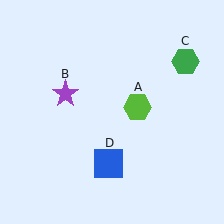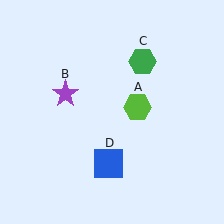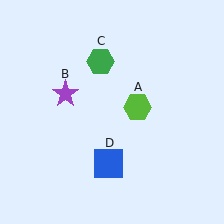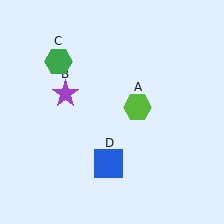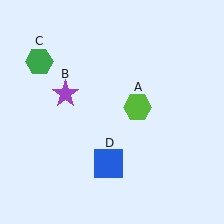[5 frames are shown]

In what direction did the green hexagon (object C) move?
The green hexagon (object C) moved left.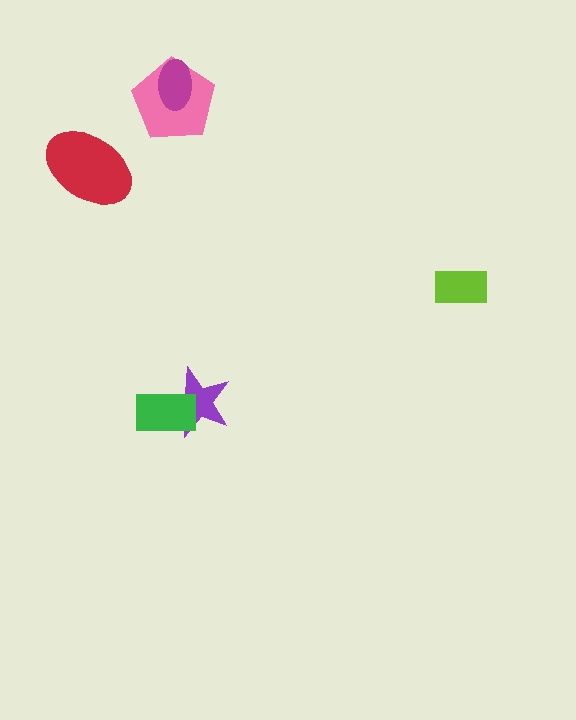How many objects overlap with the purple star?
1 object overlaps with the purple star.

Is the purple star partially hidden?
Yes, it is partially covered by another shape.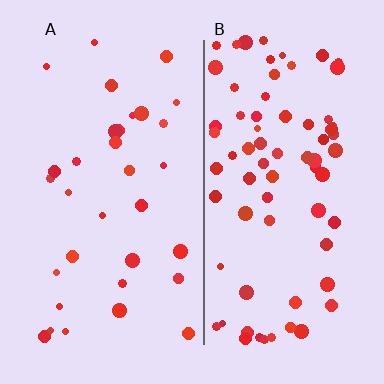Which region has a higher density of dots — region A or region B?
B (the right).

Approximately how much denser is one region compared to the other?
Approximately 2.3× — region B over region A.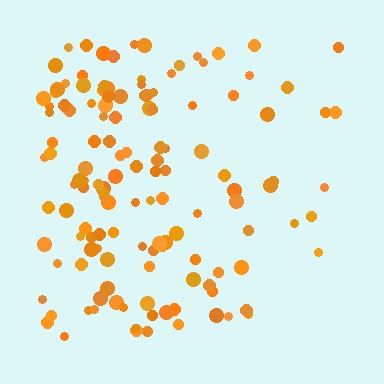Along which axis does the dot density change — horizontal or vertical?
Horizontal.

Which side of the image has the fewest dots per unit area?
The right.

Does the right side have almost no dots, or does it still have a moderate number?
Still a moderate number, just noticeably fewer than the left.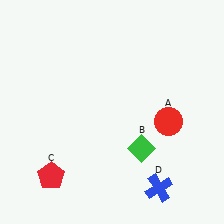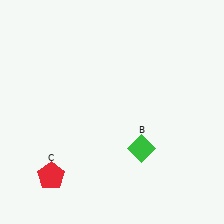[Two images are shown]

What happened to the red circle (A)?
The red circle (A) was removed in Image 2. It was in the bottom-right area of Image 1.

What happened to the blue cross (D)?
The blue cross (D) was removed in Image 2. It was in the bottom-right area of Image 1.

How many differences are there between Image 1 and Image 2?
There are 2 differences between the two images.